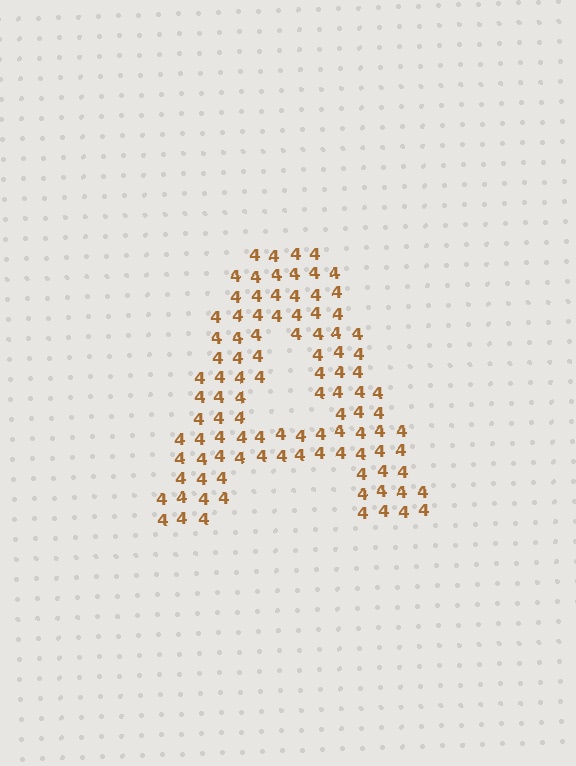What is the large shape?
The large shape is the letter A.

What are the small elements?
The small elements are digit 4's.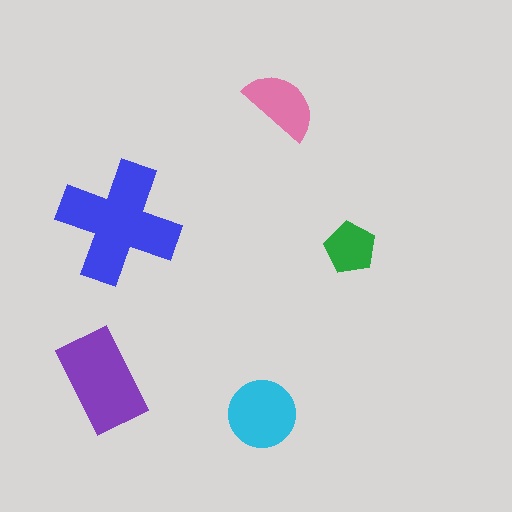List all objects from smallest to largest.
The green pentagon, the pink semicircle, the cyan circle, the purple rectangle, the blue cross.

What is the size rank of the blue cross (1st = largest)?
1st.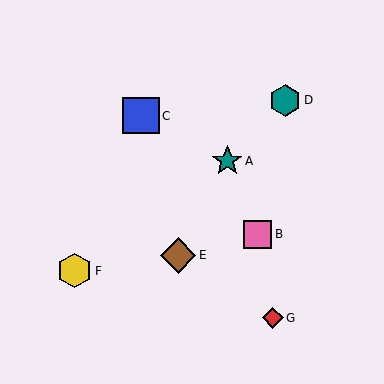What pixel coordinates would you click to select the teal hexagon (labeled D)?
Click at (285, 100) to select the teal hexagon D.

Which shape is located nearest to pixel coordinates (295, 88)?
The teal hexagon (labeled D) at (285, 100) is nearest to that location.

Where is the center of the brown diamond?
The center of the brown diamond is at (178, 255).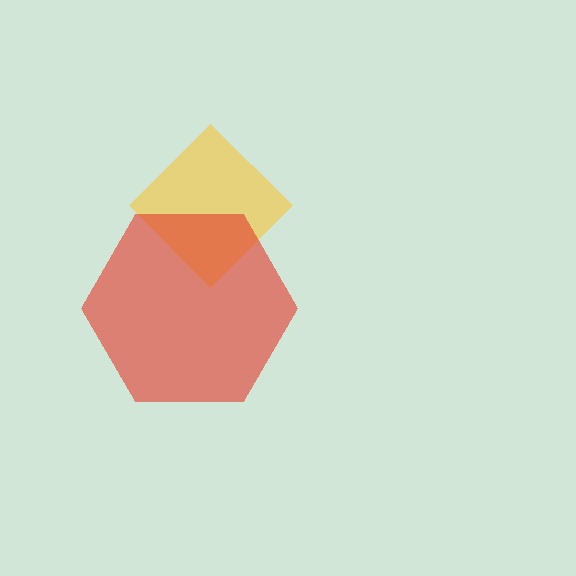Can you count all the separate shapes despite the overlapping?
Yes, there are 2 separate shapes.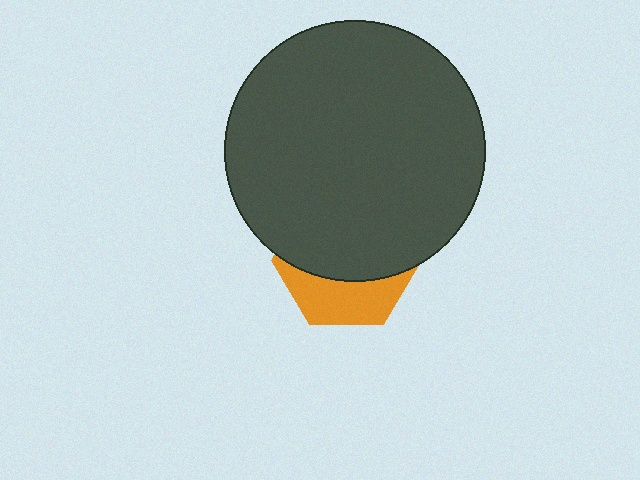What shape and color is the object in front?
The object in front is a dark gray circle.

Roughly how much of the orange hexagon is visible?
A small part of it is visible (roughly 36%).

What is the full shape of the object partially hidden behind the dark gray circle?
The partially hidden object is an orange hexagon.